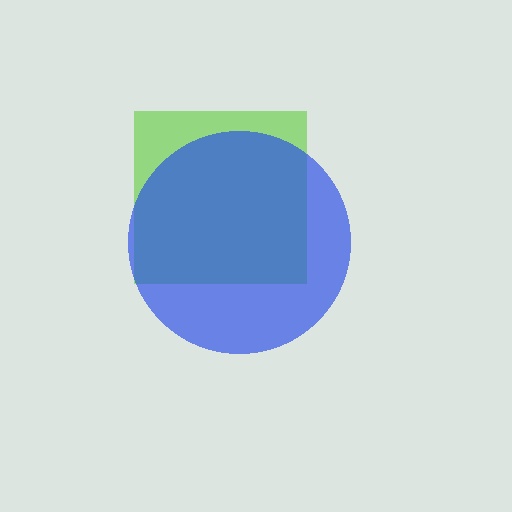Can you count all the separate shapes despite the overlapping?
Yes, there are 2 separate shapes.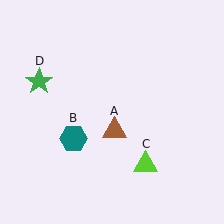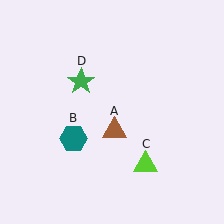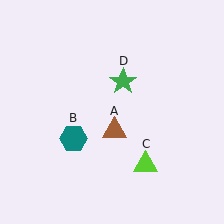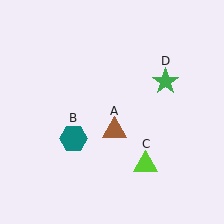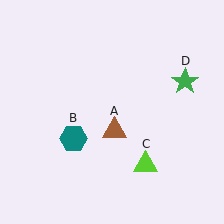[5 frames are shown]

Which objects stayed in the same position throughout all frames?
Brown triangle (object A) and teal hexagon (object B) and lime triangle (object C) remained stationary.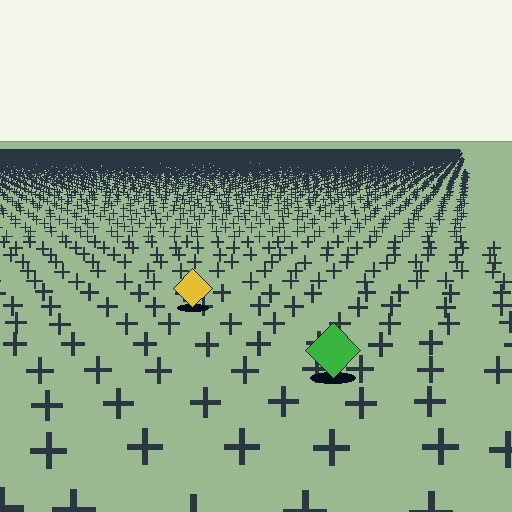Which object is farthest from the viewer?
The yellow diamond is farthest from the viewer. It appears smaller and the ground texture around it is denser.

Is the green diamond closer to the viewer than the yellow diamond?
Yes. The green diamond is closer — you can tell from the texture gradient: the ground texture is coarser near it.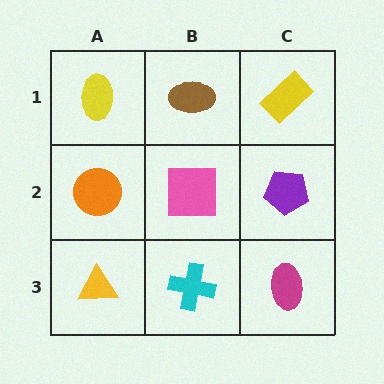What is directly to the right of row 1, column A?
A brown ellipse.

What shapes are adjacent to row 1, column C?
A purple pentagon (row 2, column C), a brown ellipse (row 1, column B).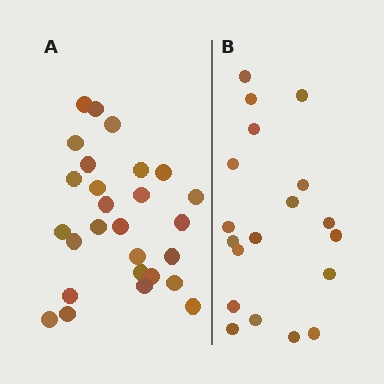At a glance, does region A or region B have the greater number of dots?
Region A (the left region) has more dots.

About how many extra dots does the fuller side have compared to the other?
Region A has roughly 8 or so more dots than region B.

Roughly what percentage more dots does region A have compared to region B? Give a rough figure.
About 40% more.